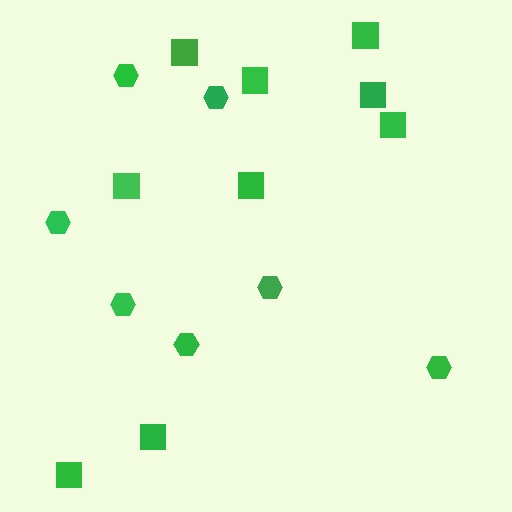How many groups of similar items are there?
There are 2 groups: one group of hexagons (7) and one group of squares (9).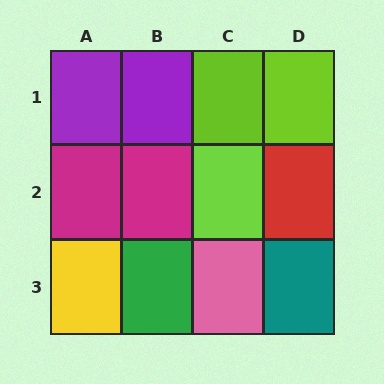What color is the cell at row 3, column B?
Green.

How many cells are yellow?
1 cell is yellow.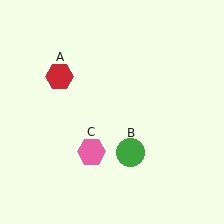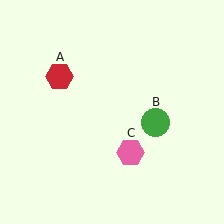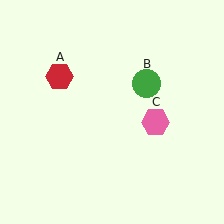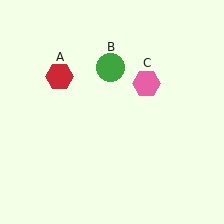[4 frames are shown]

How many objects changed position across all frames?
2 objects changed position: green circle (object B), pink hexagon (object C).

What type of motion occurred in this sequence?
The green circle (object B), pink hexagon (object C) rotated counterclockwise around the center of the scene.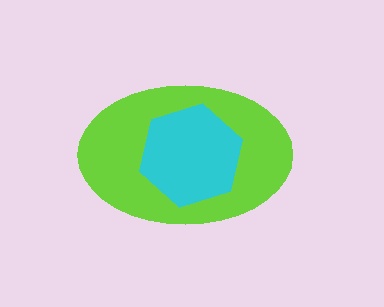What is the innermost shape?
The cyan hexagon.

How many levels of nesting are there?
2.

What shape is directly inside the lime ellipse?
The cyan hexagon.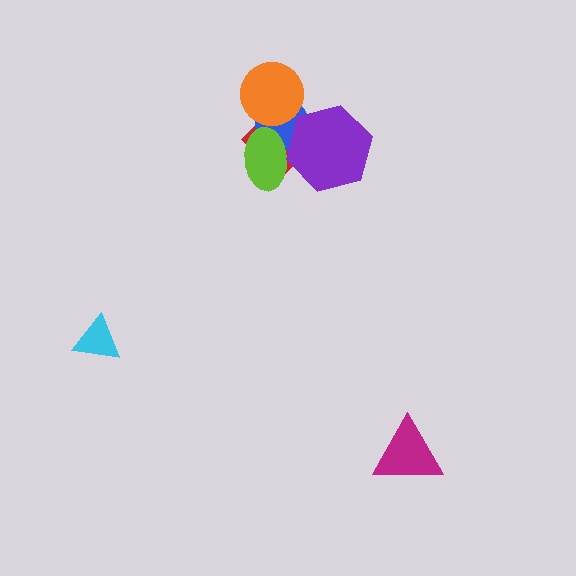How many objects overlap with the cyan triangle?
0 objects overlap with the cyan triangle.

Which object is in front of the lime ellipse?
The purple hexagon is in front of the lime ellipse.